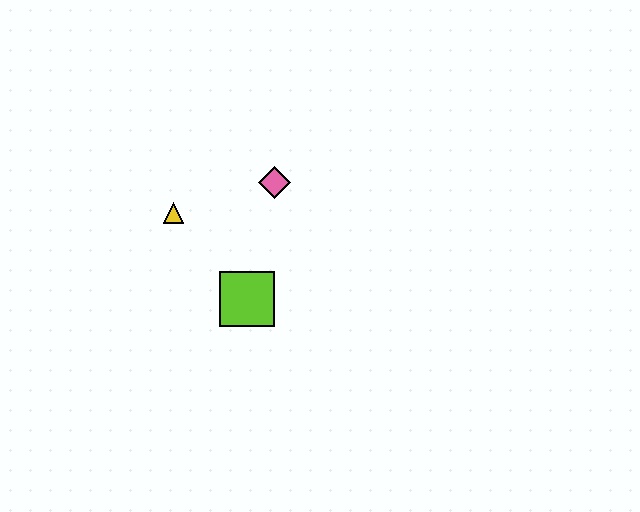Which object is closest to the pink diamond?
The yellow triangle is closest to the pink diamond.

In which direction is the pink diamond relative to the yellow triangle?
The pink diamond is to the right of the yellow triangle.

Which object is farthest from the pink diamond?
The lime square is farthest from the pink diamond.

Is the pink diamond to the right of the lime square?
Yes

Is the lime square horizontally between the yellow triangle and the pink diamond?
Yes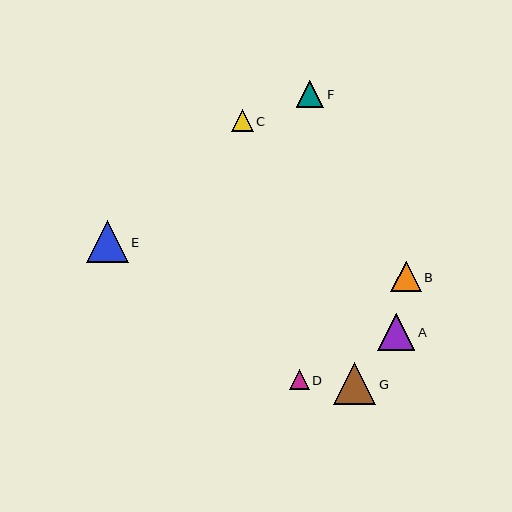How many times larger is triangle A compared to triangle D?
Triangle A is approximately 1.9 times the size of triangle D.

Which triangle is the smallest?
Triangle D is the smallest with a size of approximately 20 pixels.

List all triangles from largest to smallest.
From largest to smallest: G, E, A, B, F, C, D.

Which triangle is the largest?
Triangle G is the largest with a size of approximately 42 pixels.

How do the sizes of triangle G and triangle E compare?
Triangle G and triangle E are approximately the same size.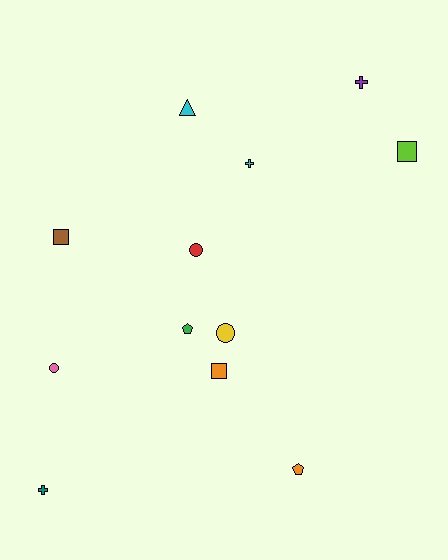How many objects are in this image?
There are 12 objects.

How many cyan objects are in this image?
There are 2 cyan objects.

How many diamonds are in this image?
There are no diamonds.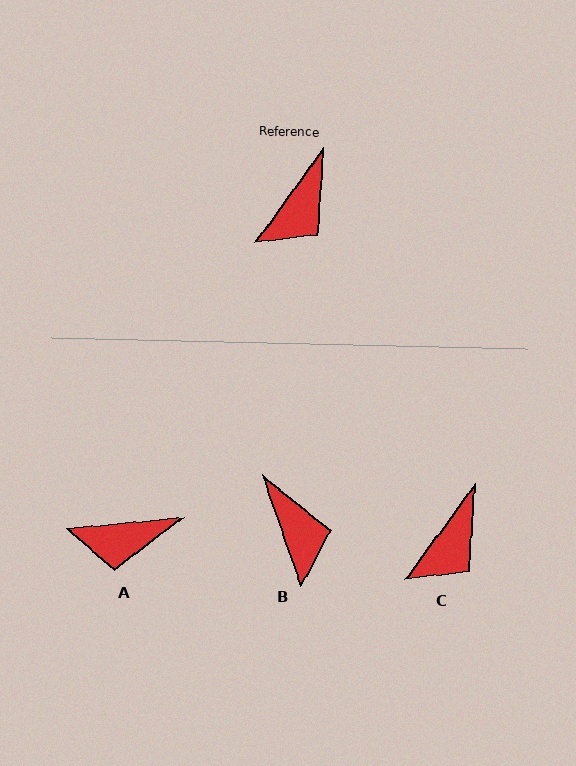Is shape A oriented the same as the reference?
No, it is off by about 48 degrees.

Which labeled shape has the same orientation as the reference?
C.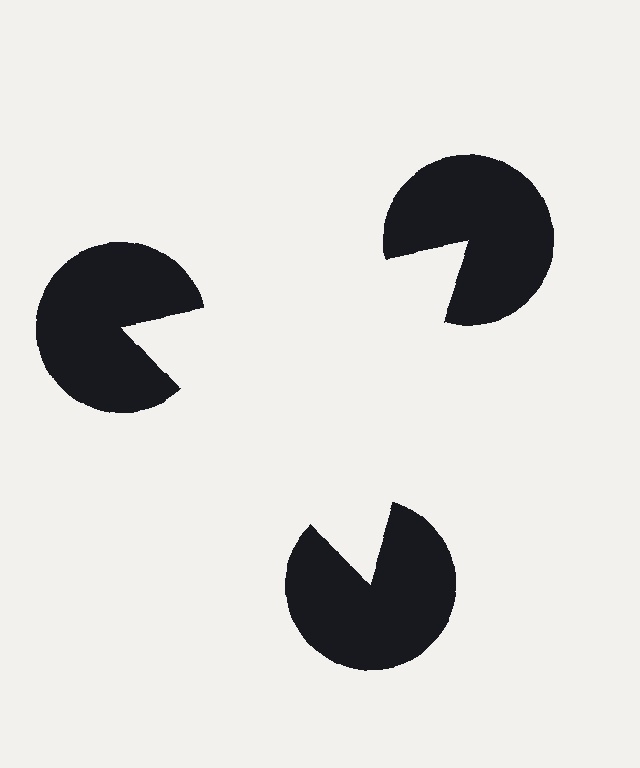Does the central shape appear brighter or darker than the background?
It typically appears slightly brighter than the background, even though no actual brightness change is drawn.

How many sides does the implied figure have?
3 sides.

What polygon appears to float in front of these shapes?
An illusory triangle — its edges are inferred from the aligned wedge cuts in the pac-man discs, not physically drawn.